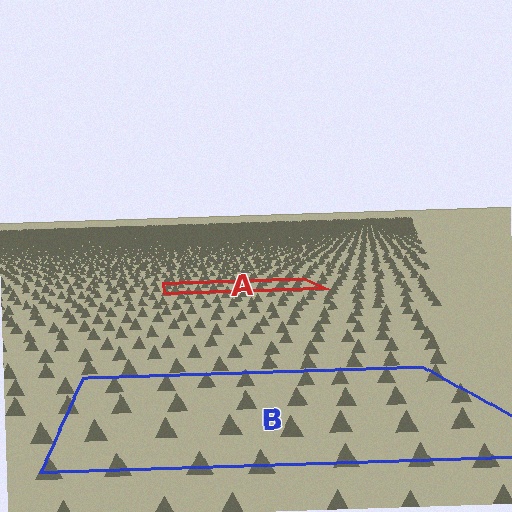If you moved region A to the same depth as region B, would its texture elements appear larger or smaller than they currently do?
They would appear larger. At a closer depth, the same texture elements are projected at a bigger on-screen size.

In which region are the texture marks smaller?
The texture marks are smaller in region A, because it is farther away.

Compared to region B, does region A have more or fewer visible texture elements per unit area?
Region A has more texture elements per unit area — they are packed more densely because it is farther away.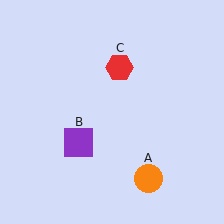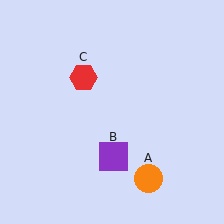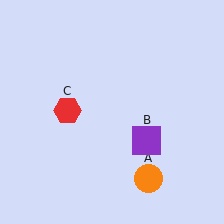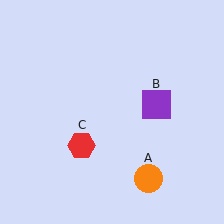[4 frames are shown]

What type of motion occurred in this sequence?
The purple square (object B), red hexagon (object C) rotated counterclockwise around the center of the scene.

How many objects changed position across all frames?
2 objects changed position: purple square (object B), red hexagon (object C).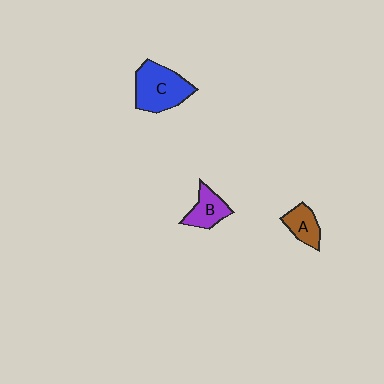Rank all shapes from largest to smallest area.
From largest to smallest: C (blue), B (purple), A (brown).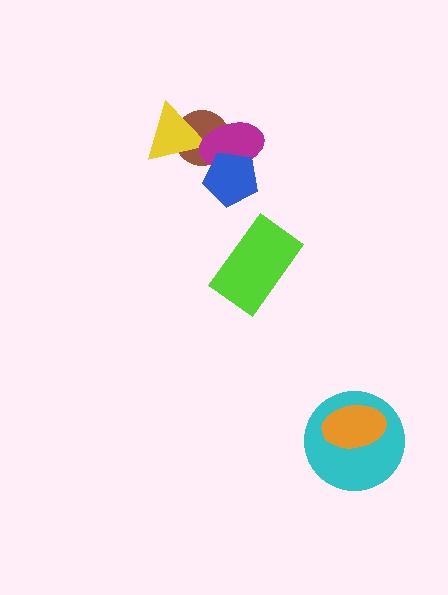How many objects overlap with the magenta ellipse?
3 objects overlap with the magenta ellipse.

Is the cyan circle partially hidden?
Yes, it is partially covered by another shape.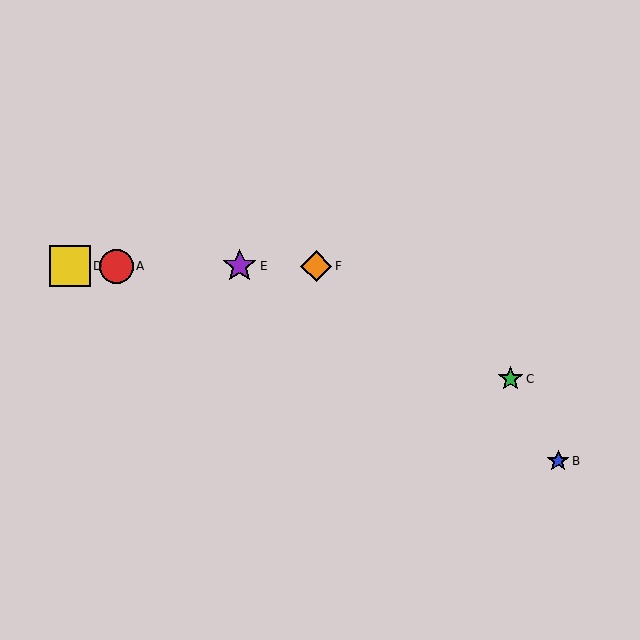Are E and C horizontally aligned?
No, E is at y≈266 and C is at y≈379.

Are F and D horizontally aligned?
Yes, both are at y≈266.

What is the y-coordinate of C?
Object C is at y≈379.